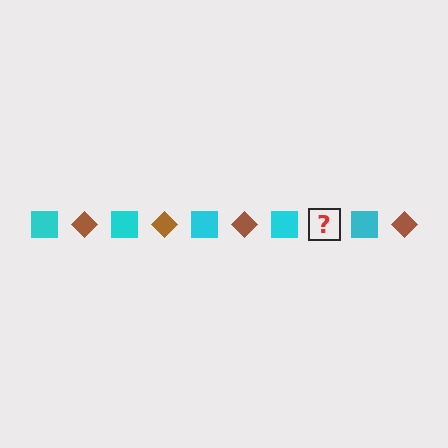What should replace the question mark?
The question mark should be replaced with a brown diamond.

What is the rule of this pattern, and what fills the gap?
The rule is that the pattern alternates between cyan square and brown diamond. The gap should be filled with a brown diamond.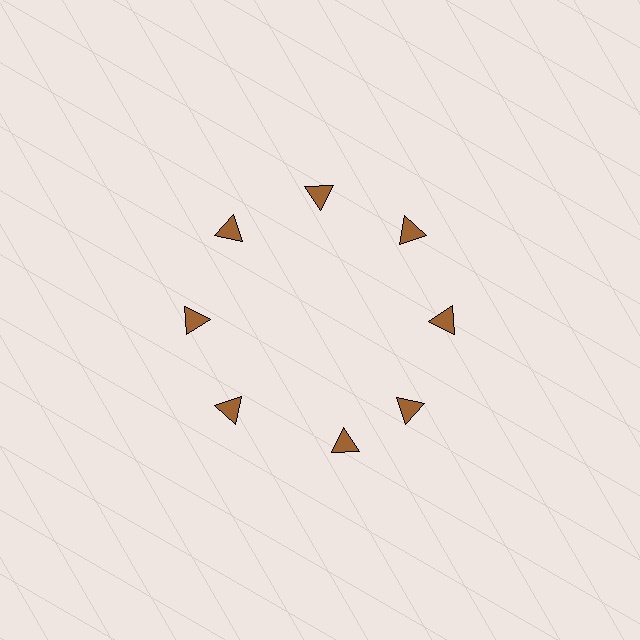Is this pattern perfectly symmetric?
No. The 8 brown triangles are arranged in a ring, but one element near the 6 o'clock position is rotated out of alignment along the ring, breaking the 8-fold rotational symmetry.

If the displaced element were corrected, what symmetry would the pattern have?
It would have 8-fold rotational symmetry — the pattern would map onto itself every 45 degrees.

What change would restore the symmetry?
The symmetry would be restored by rotating it back into even spacing with its neighbors so that all 8 triangles sit at equal angles and equal distance from the center.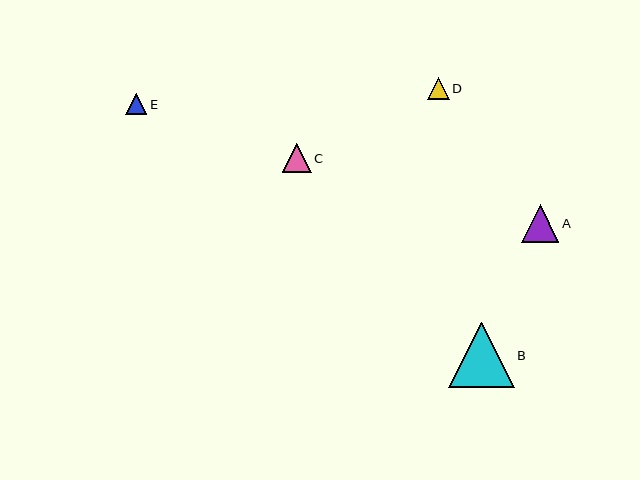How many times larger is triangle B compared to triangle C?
Triangle B is approximately 2.3 times the size of triangle C.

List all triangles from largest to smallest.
From largest to smallest: B, A, C, D, E.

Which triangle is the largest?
Triangle B is the largest with a size of approximately 66 pixels.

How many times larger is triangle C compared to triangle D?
Triangle C is approximately 1.3 times the size of triangle D.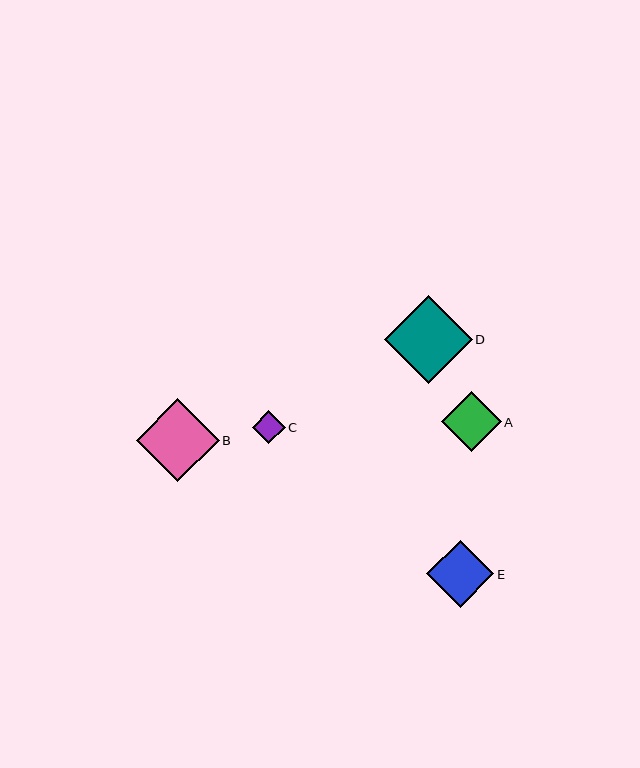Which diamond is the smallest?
Diamond C is the smallest with a size of approximately 32 pixels.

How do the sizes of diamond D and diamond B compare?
Diamond D and diamond B are approximately the same size.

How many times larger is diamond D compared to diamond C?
Diamond D is approximately 2.7 times the size of diamond C.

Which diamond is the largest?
Diamond D is the largest with a size of approximately 88 pixels.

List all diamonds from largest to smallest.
From largest to smallest: D, B, E, A, C.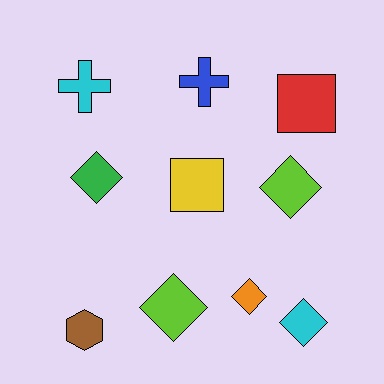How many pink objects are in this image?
There are no pink objects.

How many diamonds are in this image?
There are 5 diamonds.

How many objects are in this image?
There are 10 objects.